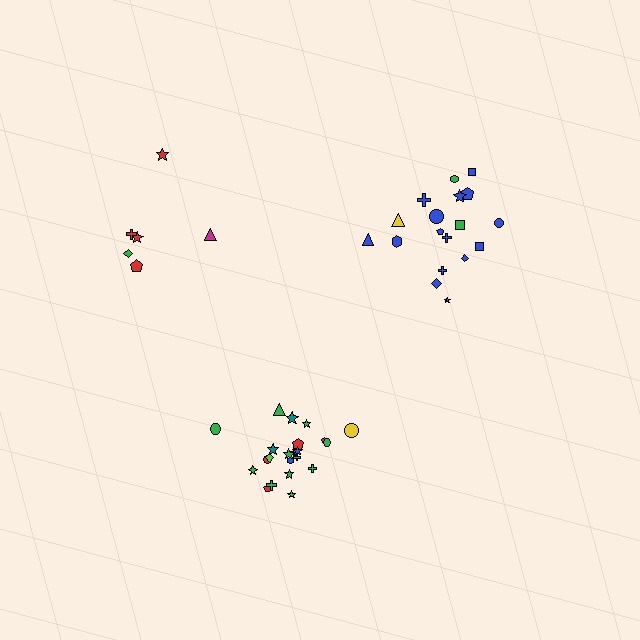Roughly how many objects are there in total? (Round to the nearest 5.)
Roughly 45 objects in total.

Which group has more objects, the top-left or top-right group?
The top-right group.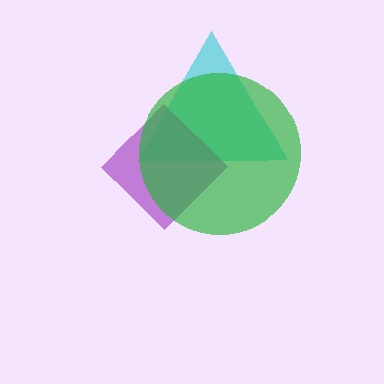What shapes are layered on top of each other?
The layered shapes are: a cyan triangle, a purple diamond, a green circle.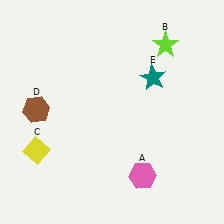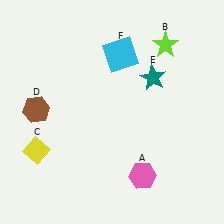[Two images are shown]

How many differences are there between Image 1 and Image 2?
There is 1 difference between the two images.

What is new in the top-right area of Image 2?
A cyan square (F) was added in the top-right area of Image 2.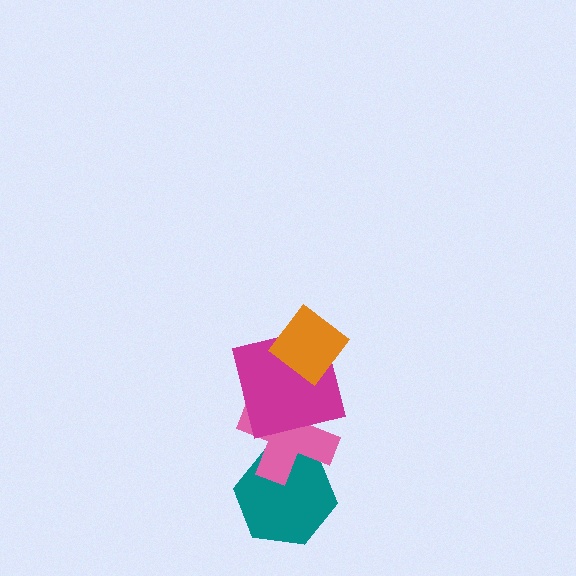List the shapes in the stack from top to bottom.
From top to bottom: the orange diamond, the magenta square, the pink cross, the teal hexagon.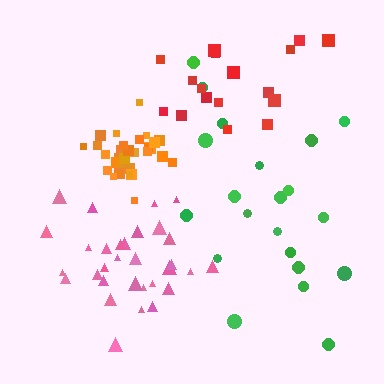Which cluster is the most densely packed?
Orange.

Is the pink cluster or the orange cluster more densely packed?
Orange.